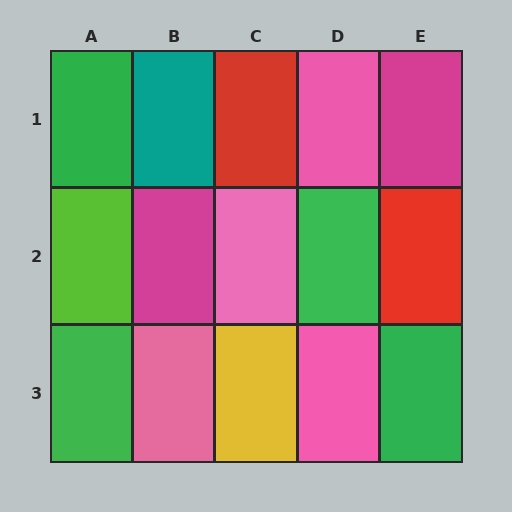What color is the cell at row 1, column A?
Green.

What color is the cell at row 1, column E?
Magenta.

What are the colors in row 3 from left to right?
Green, pink, yellow, pink, green.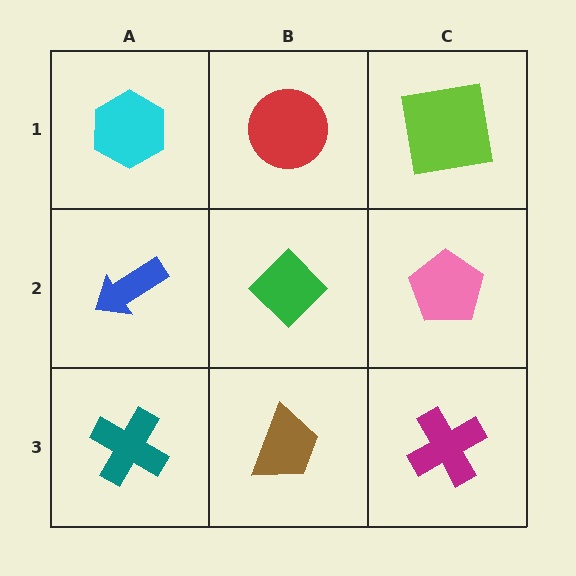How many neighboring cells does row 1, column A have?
2.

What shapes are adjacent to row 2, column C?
A lime square (row 1, column C), a magenta cross (row 3, column C), a green diamond (row 2, column B).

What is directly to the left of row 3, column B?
A teal cross.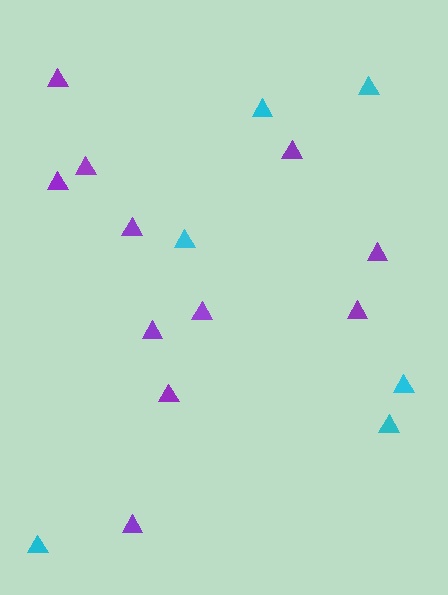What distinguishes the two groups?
There are 2 groups: one group of cyan triangles (6) and one group of purple triangles (11).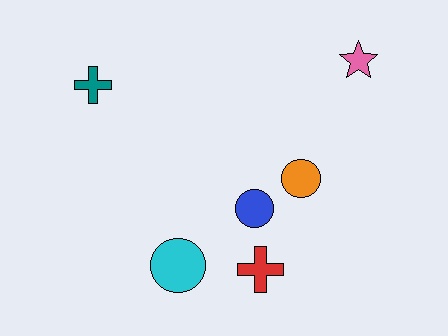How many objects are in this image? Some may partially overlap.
There are 6 objects.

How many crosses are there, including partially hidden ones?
There are 2 crosses.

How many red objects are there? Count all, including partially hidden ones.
There is 1 red object.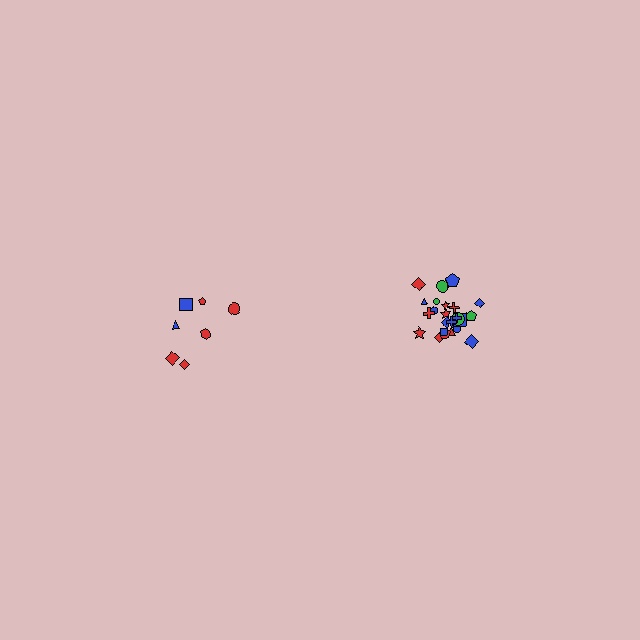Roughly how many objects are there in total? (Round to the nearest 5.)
Roughly 30 objects in total.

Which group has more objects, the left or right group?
The right group.